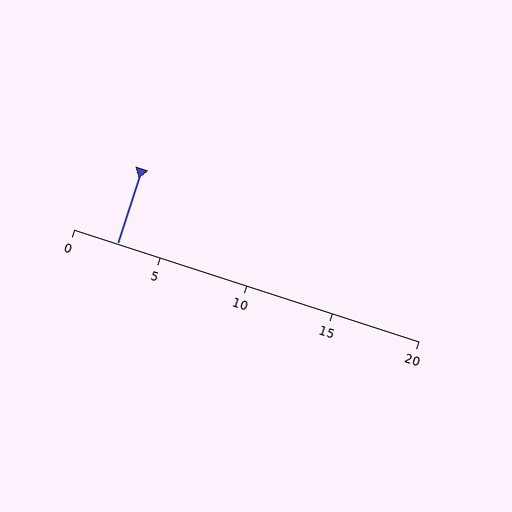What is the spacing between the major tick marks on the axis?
The major ticks are spaced 5 apart.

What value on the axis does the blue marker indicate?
The marker indicates approximately 2.5.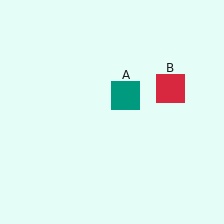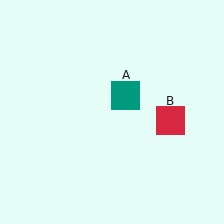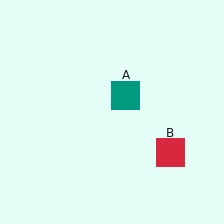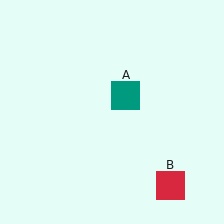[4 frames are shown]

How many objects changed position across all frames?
1 object changed position: red square (object B).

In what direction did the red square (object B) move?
The red square (object B) moved down.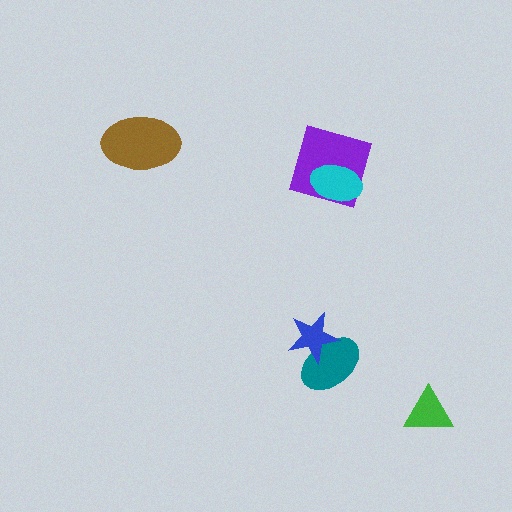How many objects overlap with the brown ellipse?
0 objects overlap with the brown ellipse.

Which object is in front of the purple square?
The cyan ellipse is in front of the purple square.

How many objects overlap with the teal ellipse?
1 object overlaps with the teal ellipse.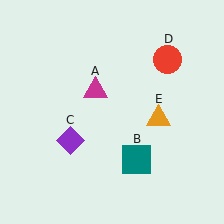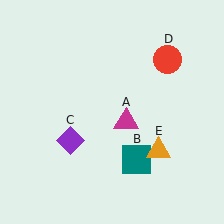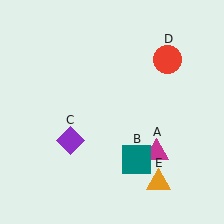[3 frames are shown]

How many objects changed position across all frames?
2 objects changed position: magenta triangle (object A), orange triangle (object E).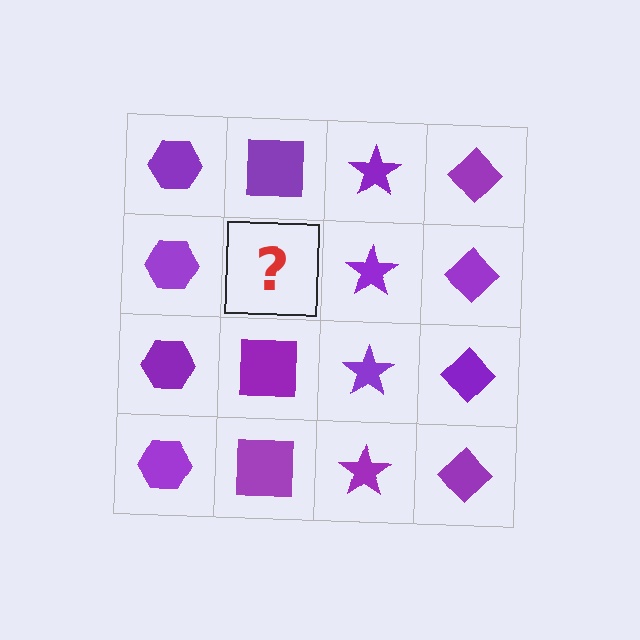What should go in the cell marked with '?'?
The missing cell should contain a purple square.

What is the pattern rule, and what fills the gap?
The rule is that each column has a consistent shape. The gap should be filled with a purple square.